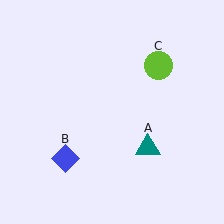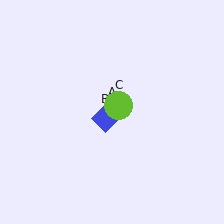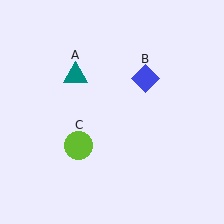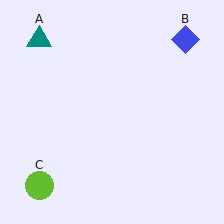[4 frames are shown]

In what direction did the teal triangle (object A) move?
The teal triangle (object A) moved up and to the left.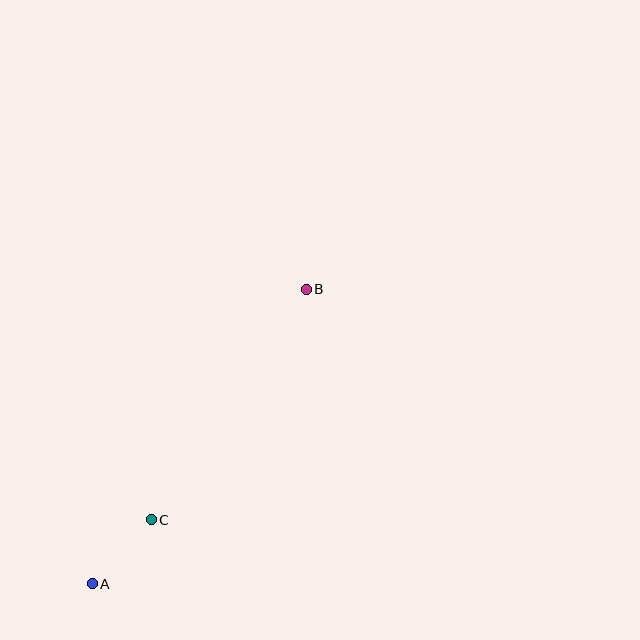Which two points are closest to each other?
Points A and C are closest to each other.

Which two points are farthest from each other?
Points A and B are farthest from each other.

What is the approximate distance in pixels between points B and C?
The distance between B and C is approximately 278 pixels.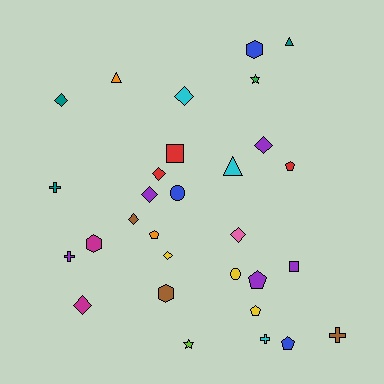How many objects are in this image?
There are 30 objects.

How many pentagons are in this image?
There are 5 pentagons.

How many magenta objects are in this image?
There are 2 magenta objects.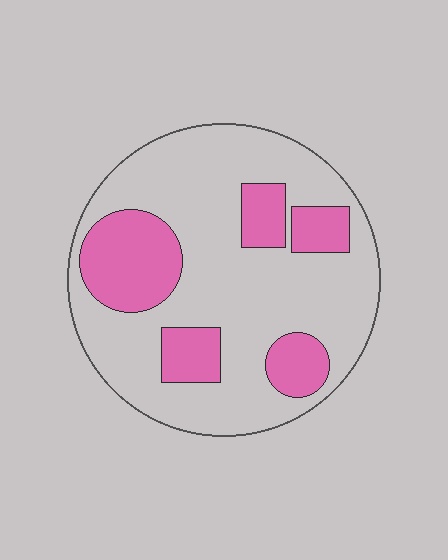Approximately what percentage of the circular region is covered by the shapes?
Approximately 25%.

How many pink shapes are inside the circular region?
5.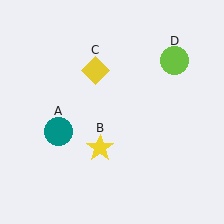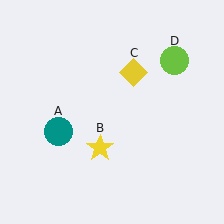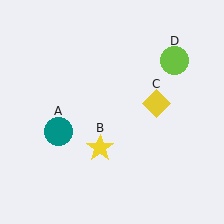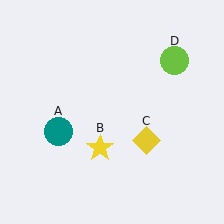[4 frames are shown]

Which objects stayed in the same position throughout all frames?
Teal circle (object A) and yellow star (object B) and lime circle (object D) remained stationary.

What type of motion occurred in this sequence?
The yellow diamond (object C) rotated clockwise around the center of the scene.